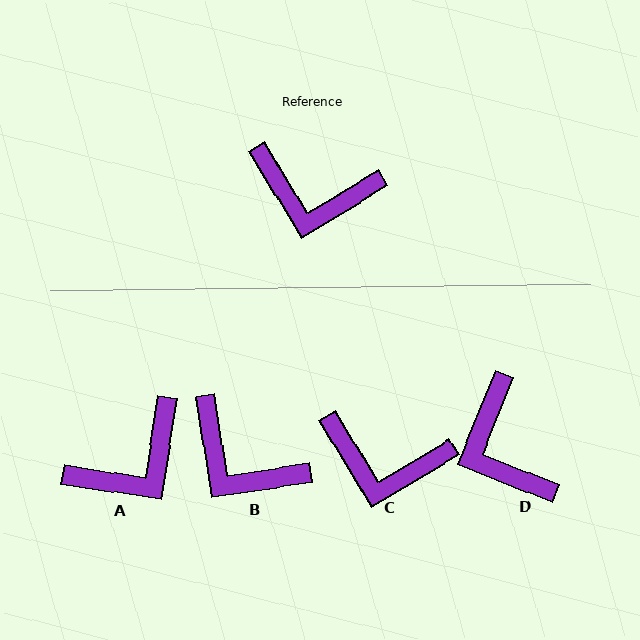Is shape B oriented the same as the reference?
No, it is off by about 23 degrees.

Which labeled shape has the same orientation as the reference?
C.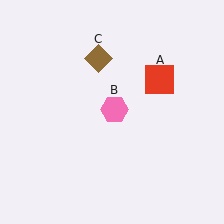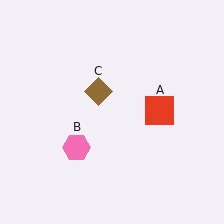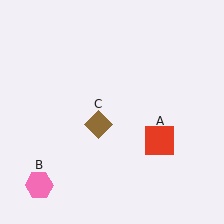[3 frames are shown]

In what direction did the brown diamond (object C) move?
The brown diamond (object C) moved down.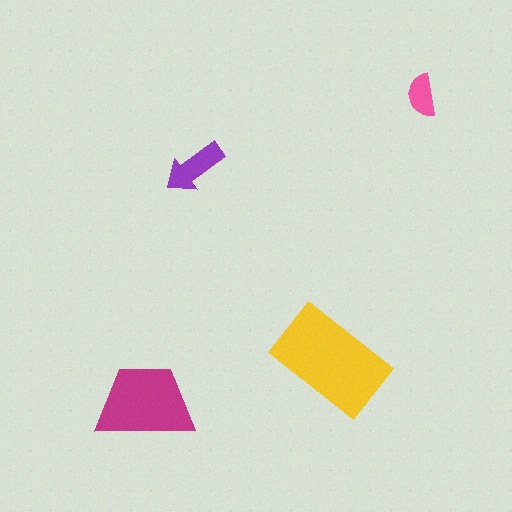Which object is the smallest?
The pink semicircle.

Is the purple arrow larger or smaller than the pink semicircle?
Larger.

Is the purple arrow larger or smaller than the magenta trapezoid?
Smaller.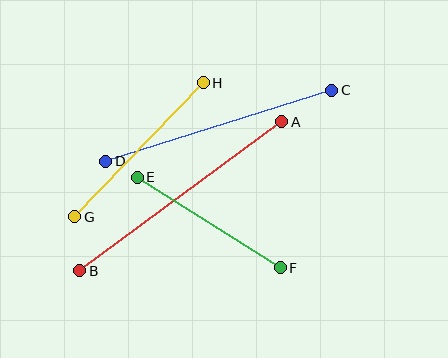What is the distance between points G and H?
The distance is approximately 186 pixels.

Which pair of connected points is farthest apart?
Points A and B are farthest apart.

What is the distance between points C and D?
The distance is approximately 237 pixels.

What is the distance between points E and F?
The distance is approximately 169 pixels.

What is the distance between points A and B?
The distance is approximately 251 pixels.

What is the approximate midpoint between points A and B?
The midpoint is at approximately (181, 196) pixels.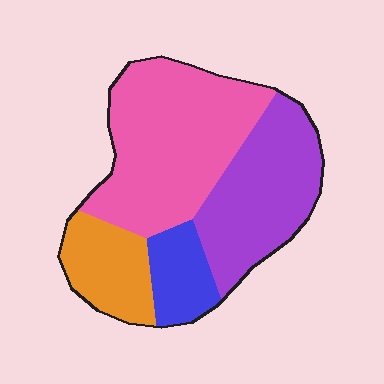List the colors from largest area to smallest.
From largest to smallest: pink, purple, orange, blue.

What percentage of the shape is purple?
Purple takes up between a sixth and a third of the shape.